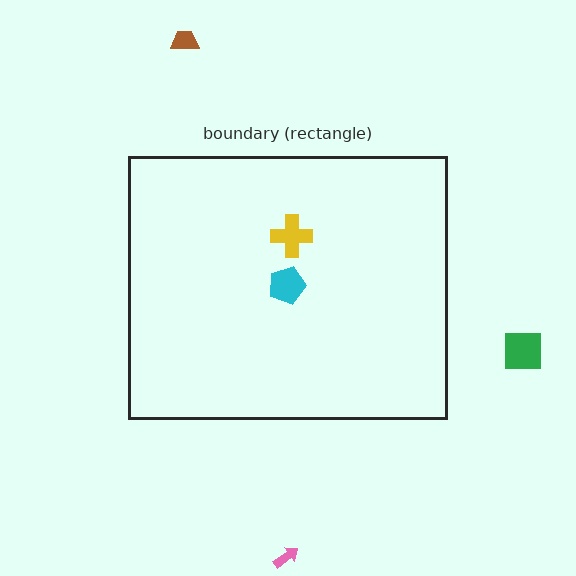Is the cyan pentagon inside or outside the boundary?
Inside.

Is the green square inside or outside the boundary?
Outside.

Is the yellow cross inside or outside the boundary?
Inside.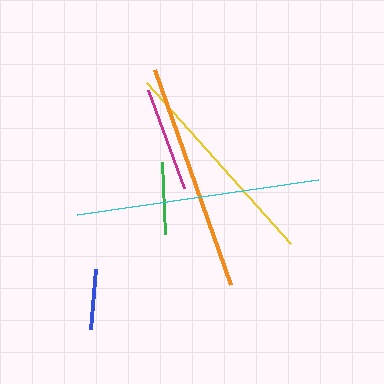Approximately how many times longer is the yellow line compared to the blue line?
The yellow line is approximately 3.6 times the length of the blue line.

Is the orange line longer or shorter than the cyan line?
The cyan line is longer than the orange line.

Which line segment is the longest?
The cyan line is the longest at approximately 244 pixels.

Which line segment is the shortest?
The blue line is the shortest at approximately 61 pixels.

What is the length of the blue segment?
The blue segment is approximately 61 pixels long.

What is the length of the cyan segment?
The cyan segment is approximately 244 pixels long.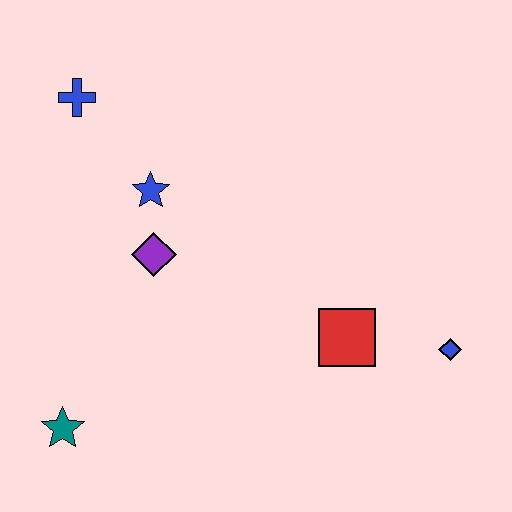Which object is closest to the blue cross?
The blue star is closest to the blue cross.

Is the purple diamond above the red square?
Yes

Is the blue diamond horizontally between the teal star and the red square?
No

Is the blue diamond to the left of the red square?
No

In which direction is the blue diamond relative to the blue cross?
The blue diamond is to the right of the blue cross.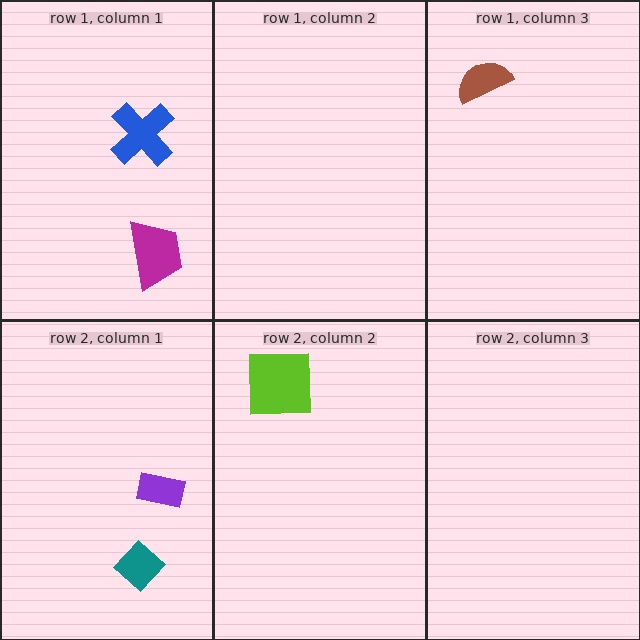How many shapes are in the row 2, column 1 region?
2.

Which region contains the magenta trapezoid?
The row 1, column 1 region.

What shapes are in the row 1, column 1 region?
The blue cross, the magenta trapezoid.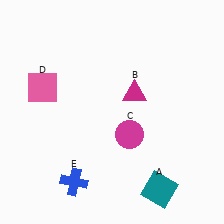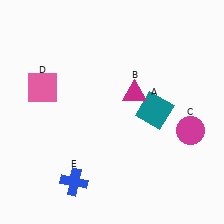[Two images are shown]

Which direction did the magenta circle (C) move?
The magenta circle (C) moved right.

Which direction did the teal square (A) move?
The teal square (A) moved up.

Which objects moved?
The objects that moved are: the teal square (A), the magenta circle (C).